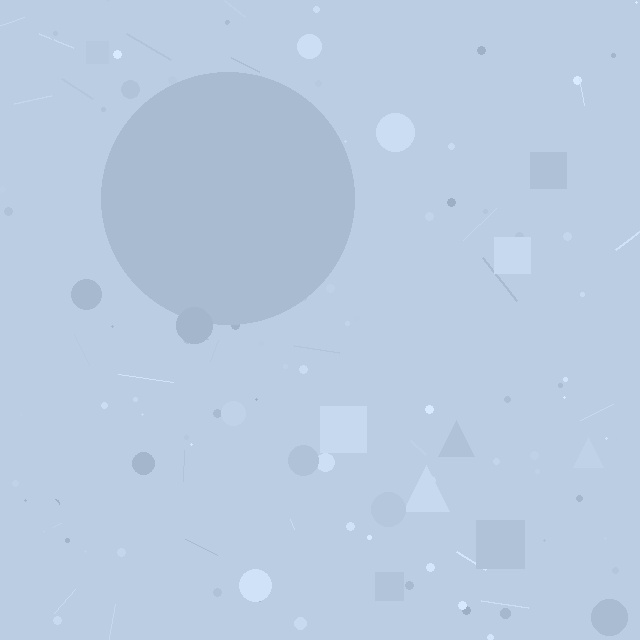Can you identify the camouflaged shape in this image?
The camouflaged shape is a circle.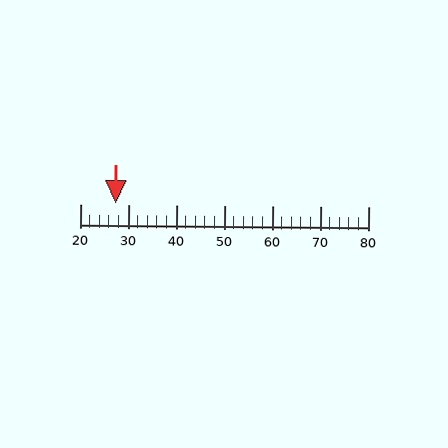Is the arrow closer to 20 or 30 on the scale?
The arrow is closer to 30.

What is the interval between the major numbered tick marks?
The major tick marks are spaced 10 units apart.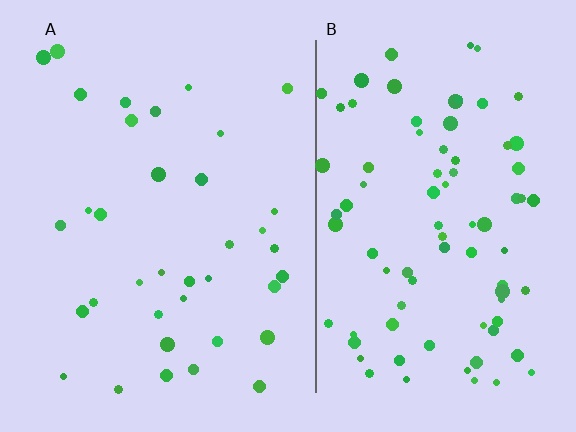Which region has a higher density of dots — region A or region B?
B (the right).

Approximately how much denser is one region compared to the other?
Approximately 2.4× — region B over region A.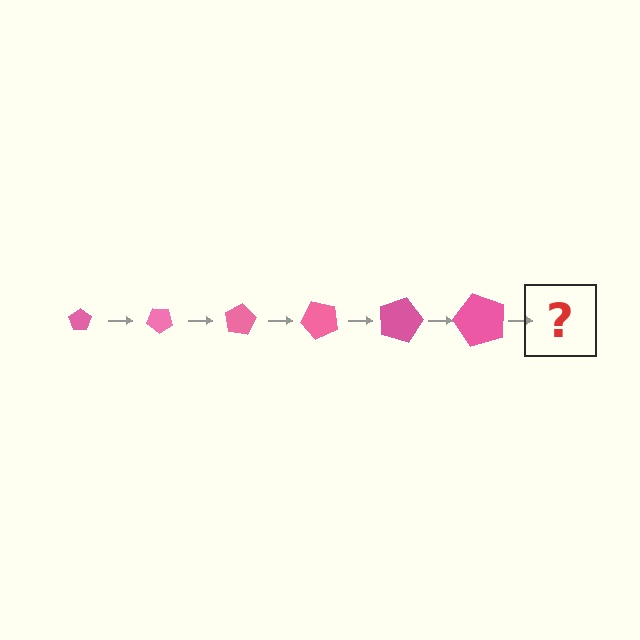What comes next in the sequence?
The next element should be a pentagon, larger than the previous one and rotated 240 degrees from the start.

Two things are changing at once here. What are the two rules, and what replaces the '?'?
The two rules are that the pentagon grows larger each step and it rotates 40 degrees each step. The '?' should be a pentagon, larger than the previous one and rotated 240 degrees from the start.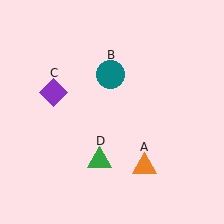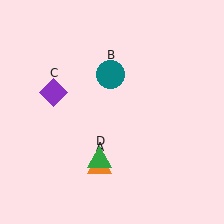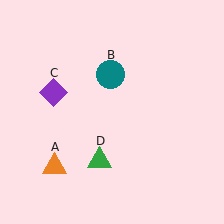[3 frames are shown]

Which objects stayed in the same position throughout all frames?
Teal circle (object B) and purple diamond (object C) and green triangle (object D) remained stationary.